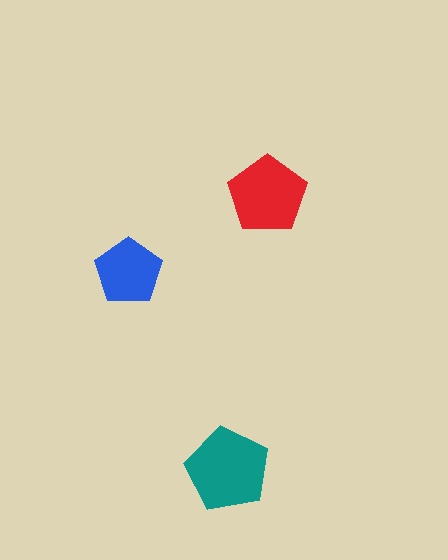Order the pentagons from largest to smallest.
the teal one, the red one, the blue one.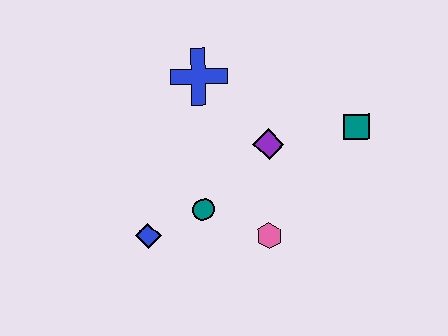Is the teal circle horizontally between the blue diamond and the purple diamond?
Yes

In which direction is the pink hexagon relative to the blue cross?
The pink hexagon is below the blue cross.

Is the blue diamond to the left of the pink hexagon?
Yes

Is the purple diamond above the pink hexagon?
Yes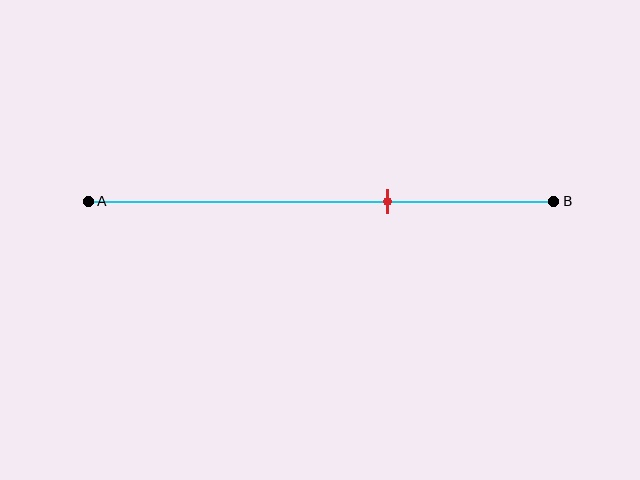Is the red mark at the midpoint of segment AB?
No, the mark is at about 65% from A, not at the 50% midpoint.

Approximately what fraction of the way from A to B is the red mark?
The red mark is approximately 65% of the way from A to B.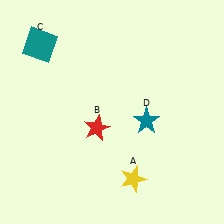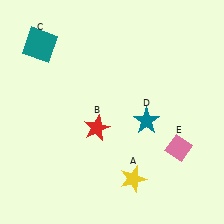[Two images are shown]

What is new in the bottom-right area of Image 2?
A pink diamond (E) was added in the bottom-right area of Image 2.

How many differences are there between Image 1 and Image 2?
There is 1 difference between the two images.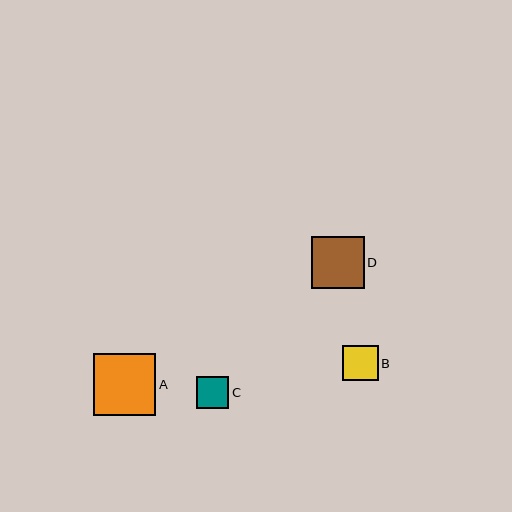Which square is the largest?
Square A is the largest with a size of approximately 62 pixels.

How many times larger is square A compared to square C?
Square A is approximately 1.9 times the size of square C.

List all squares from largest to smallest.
From largest to smallest: A, D, B, C.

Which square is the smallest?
Square C is the smallest with a size of approximately 32 pixels.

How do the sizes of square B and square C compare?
Square B and square C are approximately the same size.